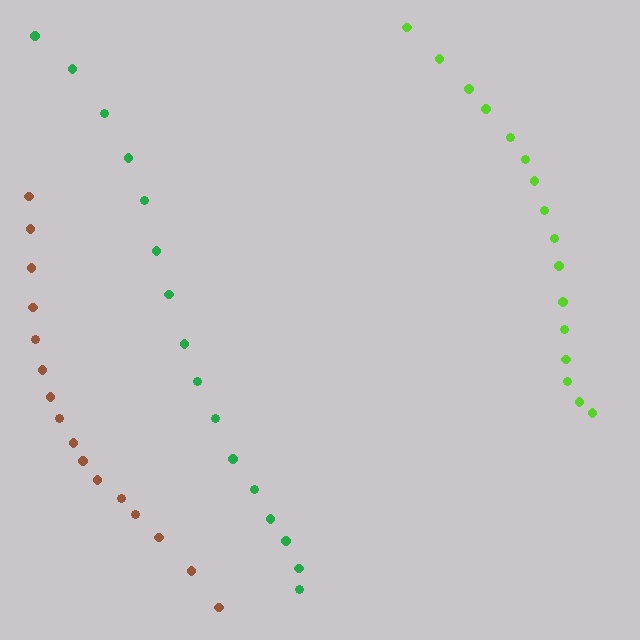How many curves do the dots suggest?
There are 3 distinct paths.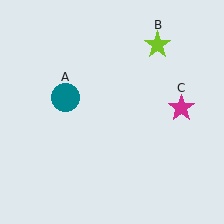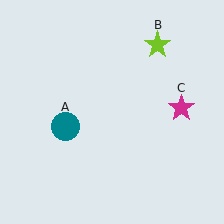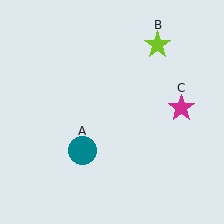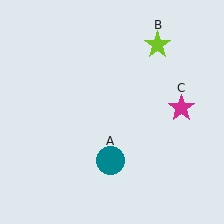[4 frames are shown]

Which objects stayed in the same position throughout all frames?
Lime star (object B) and magenta star (object C) remained stationary.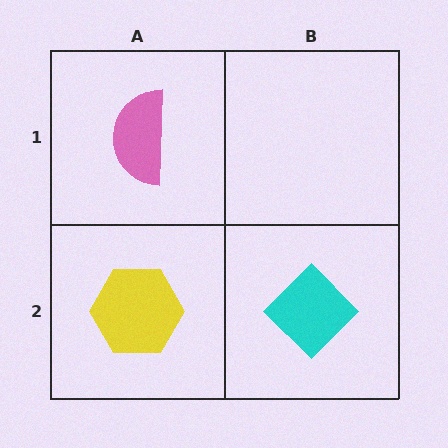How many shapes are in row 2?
2 shapes.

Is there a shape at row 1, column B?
No, that cell is empty.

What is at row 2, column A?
A yellow hexagon.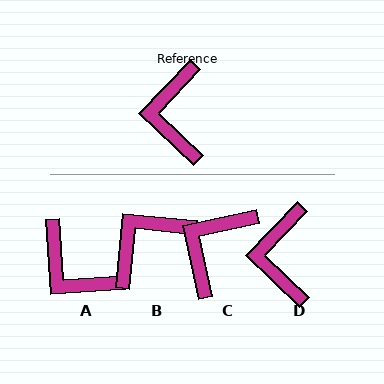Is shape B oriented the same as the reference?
No, it is off by about 53 degrees.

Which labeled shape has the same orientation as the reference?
D.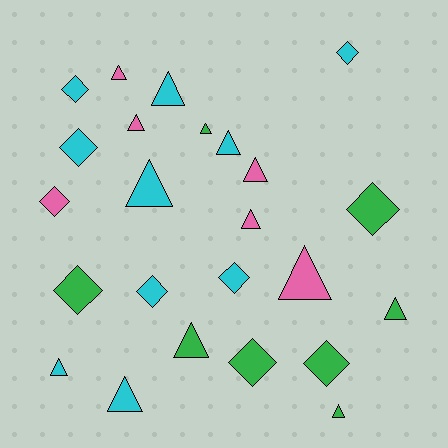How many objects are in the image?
There are 24 objects.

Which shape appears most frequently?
Triangle, with 14 objects.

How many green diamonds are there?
There are 4 green diamonds.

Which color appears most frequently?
Cyan, with 10 objects.